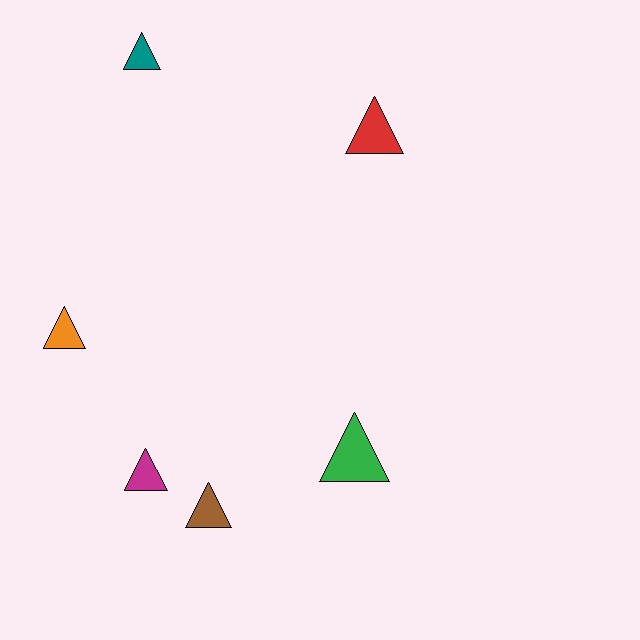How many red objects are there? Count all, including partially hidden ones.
There is 1 red object.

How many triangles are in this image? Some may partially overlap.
There are 6 triangles.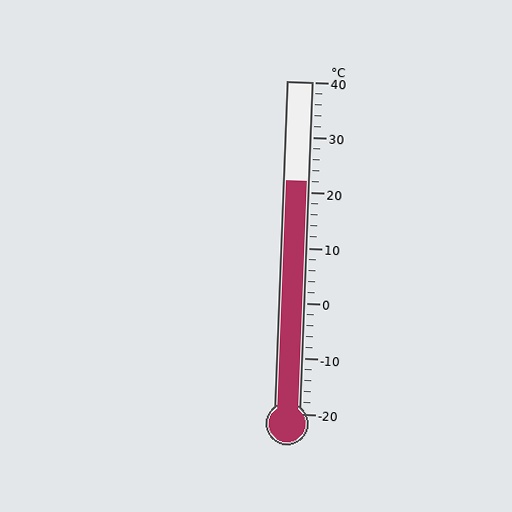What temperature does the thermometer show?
The thermometer shows approximately 22°C.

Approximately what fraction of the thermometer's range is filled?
The thermometer is filled to approximately 70% of its range.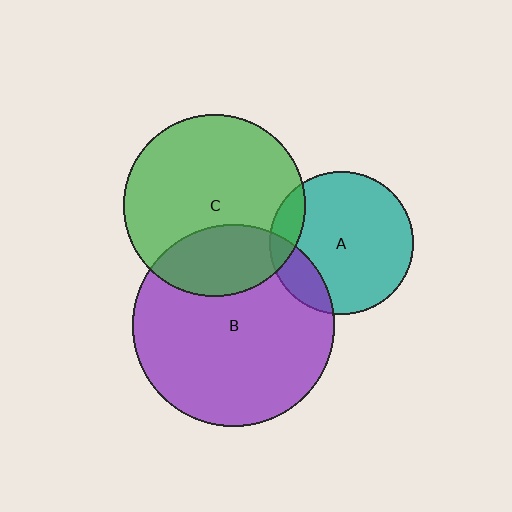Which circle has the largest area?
Circle B (purple).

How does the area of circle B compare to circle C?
Approximately 1.2 times.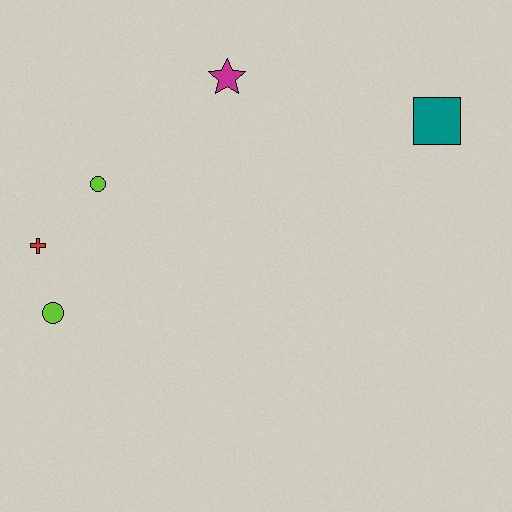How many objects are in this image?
There are 5 objects.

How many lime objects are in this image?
There are 2 lime objects.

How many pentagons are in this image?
There are no pentagons.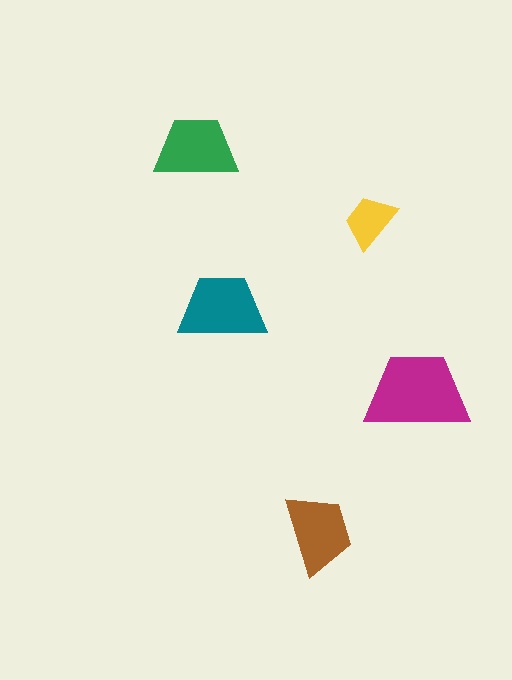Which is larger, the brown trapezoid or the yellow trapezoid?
The brown one.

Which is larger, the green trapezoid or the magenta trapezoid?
The magenta one.